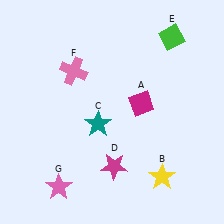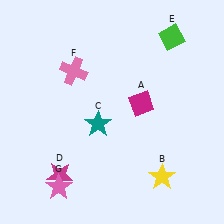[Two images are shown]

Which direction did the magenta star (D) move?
The magenta star (D) moved left.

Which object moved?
The magenta star (D) moved left.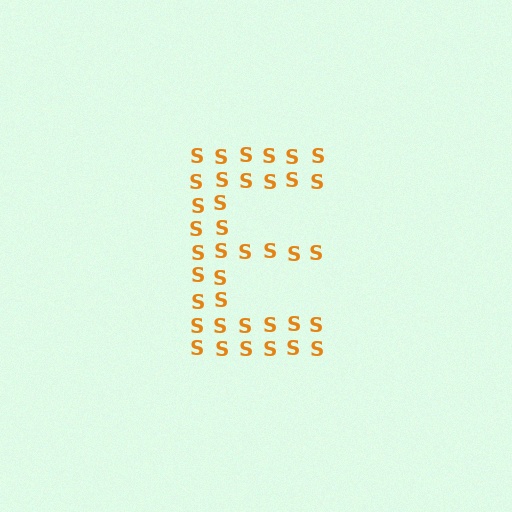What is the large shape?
The large shape is the letter E.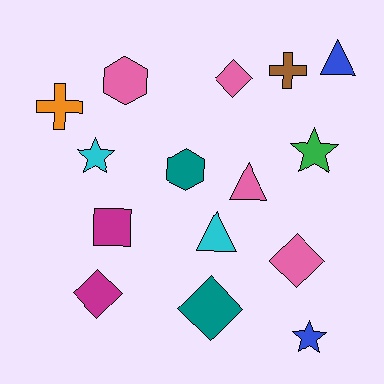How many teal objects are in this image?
There are 2 teal objects.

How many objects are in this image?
There are 15 objects.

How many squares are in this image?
There is 1 square.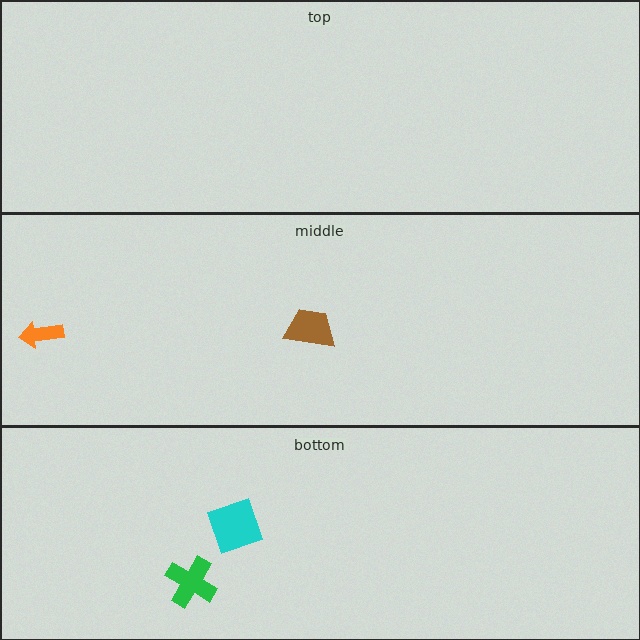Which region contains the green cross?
The bottom region.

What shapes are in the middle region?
The brown trapezoid, the orange arrow.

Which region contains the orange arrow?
The middle region.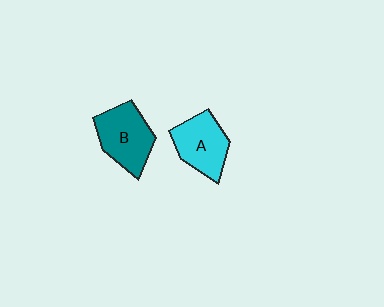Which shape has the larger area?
Shape B (teal).